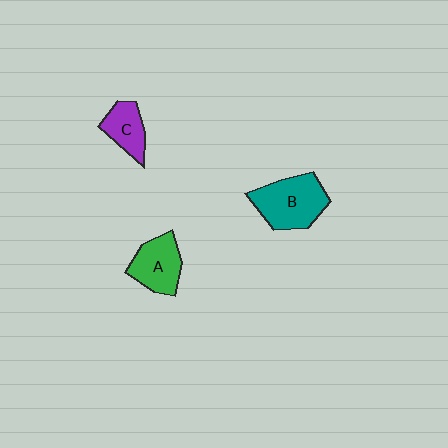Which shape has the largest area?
Shape B (teal).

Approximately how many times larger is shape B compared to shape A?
Approximately 1.3 times.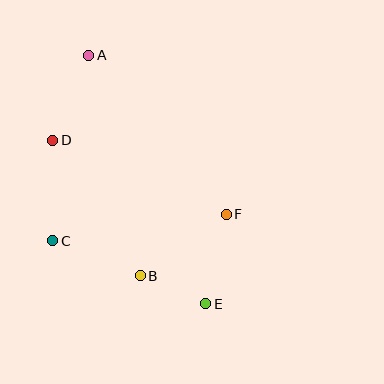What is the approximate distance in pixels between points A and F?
The distance between A and F is approximately 210 pixels.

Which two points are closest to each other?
Points B and E are closest to each other.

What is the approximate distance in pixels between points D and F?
The distance between D and F is approximately 189 pixels.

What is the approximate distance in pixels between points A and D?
The distance between A and D is approximately 93 pixels.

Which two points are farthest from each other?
Points A and E are farthest from each other.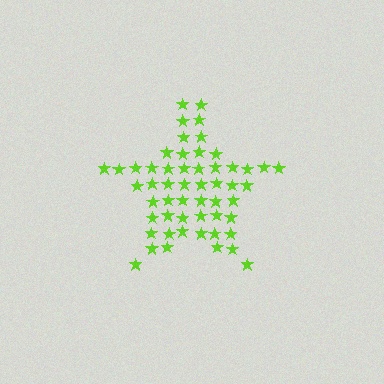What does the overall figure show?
The overall figure shows a star.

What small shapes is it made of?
It is made of small stars.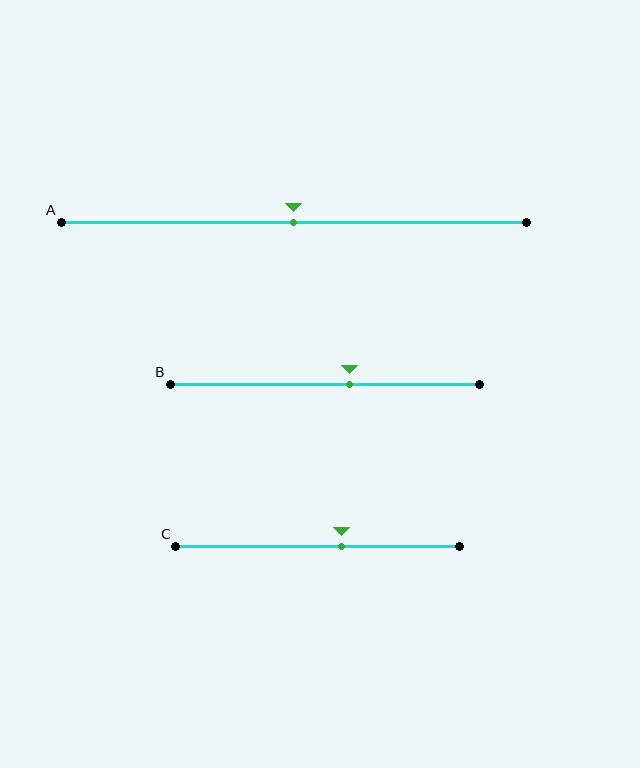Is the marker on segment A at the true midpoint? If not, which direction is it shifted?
Yes, the marker on segment A is at the true midpoint.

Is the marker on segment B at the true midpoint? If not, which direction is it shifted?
No, the marker on segment B is shifted to the right by about 8% of the segment length.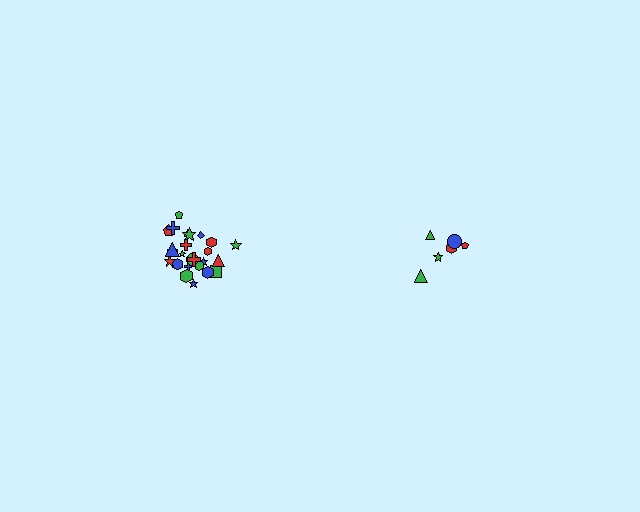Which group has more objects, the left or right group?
The left group.